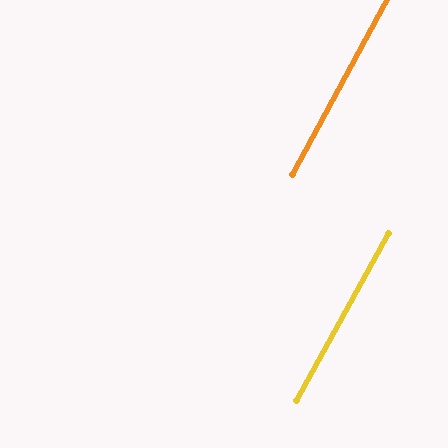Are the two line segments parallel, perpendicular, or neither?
Parallel — their directions differ by only 0.7°.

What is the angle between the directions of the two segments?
Approximately 1 degree.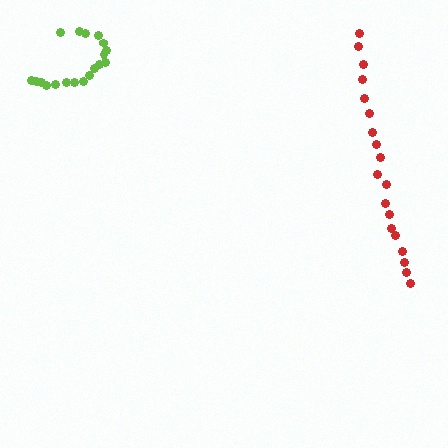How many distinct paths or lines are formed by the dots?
There are 2 distinct paths.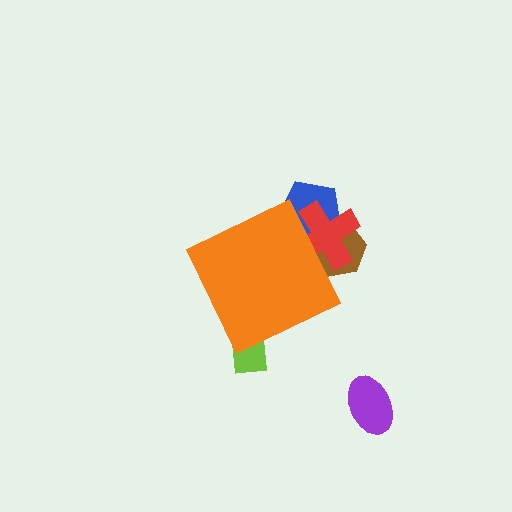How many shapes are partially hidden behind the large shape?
4 shapes are partially hidden.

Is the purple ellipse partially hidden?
No, the purple ellipse is fully visible.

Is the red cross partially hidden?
Yes, the red cross is partially hidden behind the orange diamond.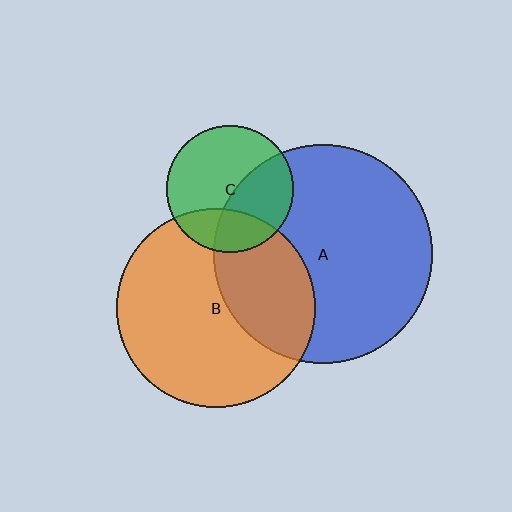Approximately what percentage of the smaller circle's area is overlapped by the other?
Approximately 25%.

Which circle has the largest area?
Circle A (blue).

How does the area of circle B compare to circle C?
Approximately 2.4 times.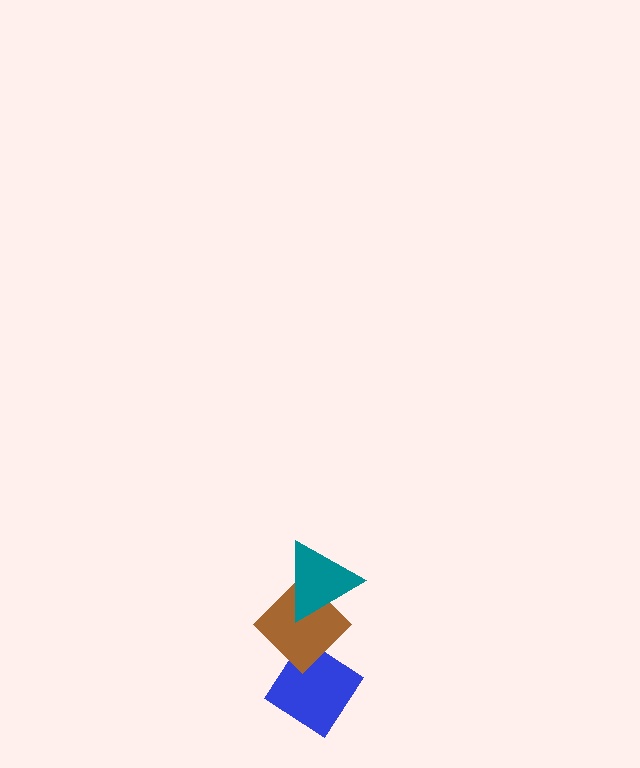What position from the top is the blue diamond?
The blue diamond is 3rd from the top.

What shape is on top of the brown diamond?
The teal triangle is on top of the brown diamond.